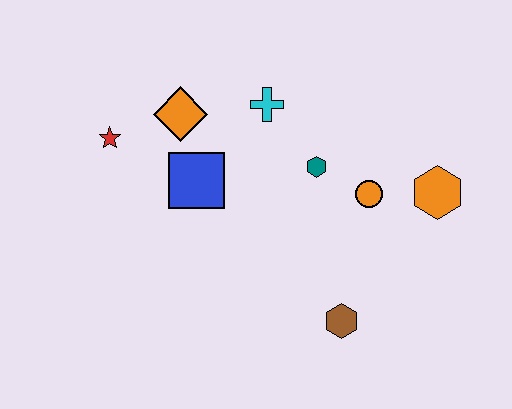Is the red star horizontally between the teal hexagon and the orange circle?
No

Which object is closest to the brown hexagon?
The orange circle is closest to the brown hexagon.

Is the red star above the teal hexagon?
Yes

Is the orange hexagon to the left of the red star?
No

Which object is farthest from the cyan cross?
The brown hexagon is farthest from the cyan cross.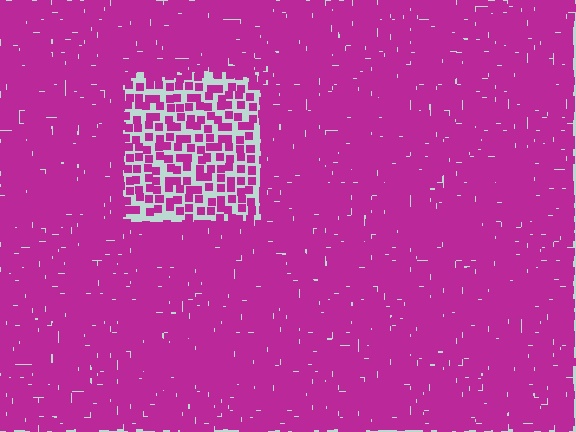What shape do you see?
I see a rectangle.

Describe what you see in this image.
The image contains small magenta elements arranged at two different densities. A rectangle-shaped region is visible where the elements are less densely packed than the surrounding area.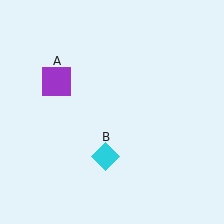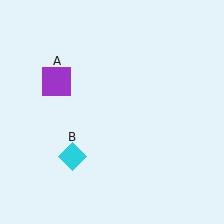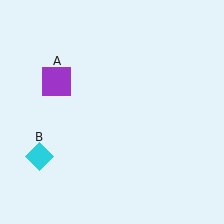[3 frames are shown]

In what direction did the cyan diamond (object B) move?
The cyan diamond (object B) moved left.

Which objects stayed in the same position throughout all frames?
Purple square (object A) remained stationary.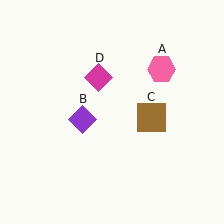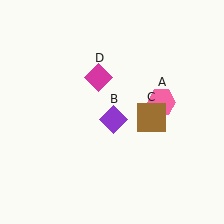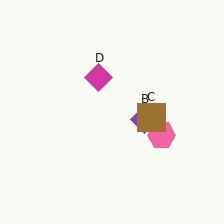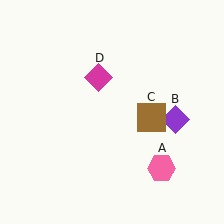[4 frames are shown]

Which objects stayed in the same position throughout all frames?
Brown square (object C) and magenta diamond (object D) remained stationary.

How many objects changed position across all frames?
2 objects changed position: pink hexagon (object A), purple diamond (object B).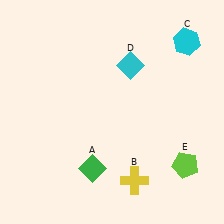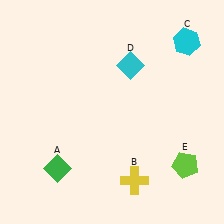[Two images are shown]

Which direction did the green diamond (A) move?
The green diamond (A) moved left.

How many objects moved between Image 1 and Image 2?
1 object moved between the two images.